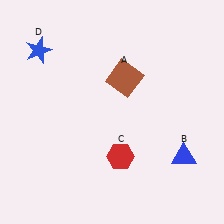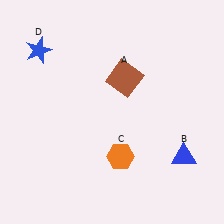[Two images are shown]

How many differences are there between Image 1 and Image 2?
There is 1 difference between the two images.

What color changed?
The hexagon (C) changed from red in Image 1 to orange in Image 2.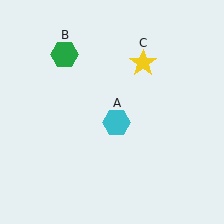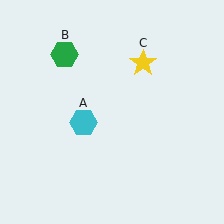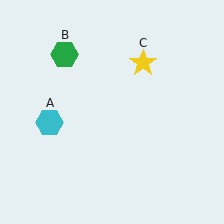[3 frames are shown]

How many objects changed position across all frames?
1 object changed position: cyan hexagon (object A).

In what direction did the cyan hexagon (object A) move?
The cyan hexagon (object A) moved left.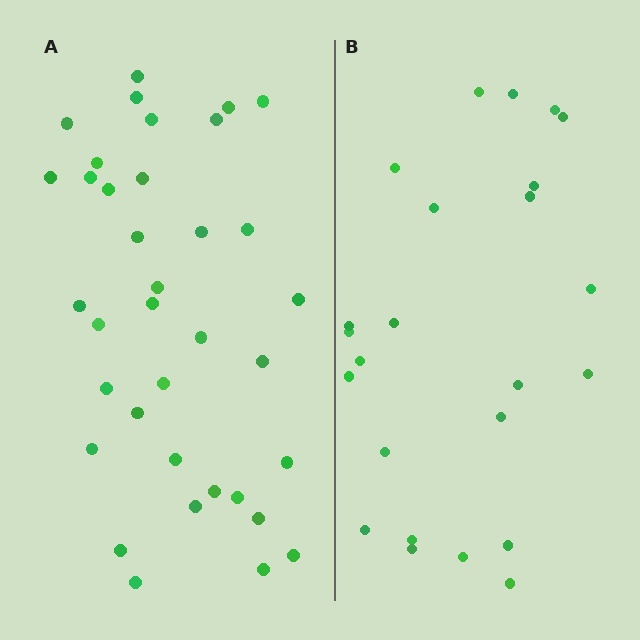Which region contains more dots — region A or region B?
Region A (the left region) has more dots.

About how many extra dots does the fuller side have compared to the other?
Region A has roughly 12 or so more dots than region B.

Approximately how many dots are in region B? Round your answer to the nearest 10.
About 20 dots. (The exact count is 24, which rounds to 20.)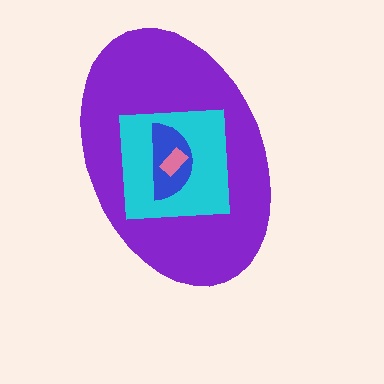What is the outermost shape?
The purple ellipse.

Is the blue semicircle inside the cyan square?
Yes.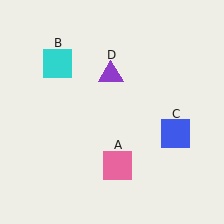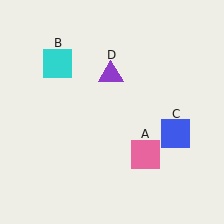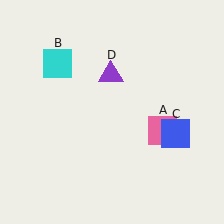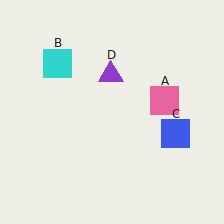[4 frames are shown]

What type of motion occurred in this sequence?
The pink square (object A) rotated counterclockwise around the center of the scene.